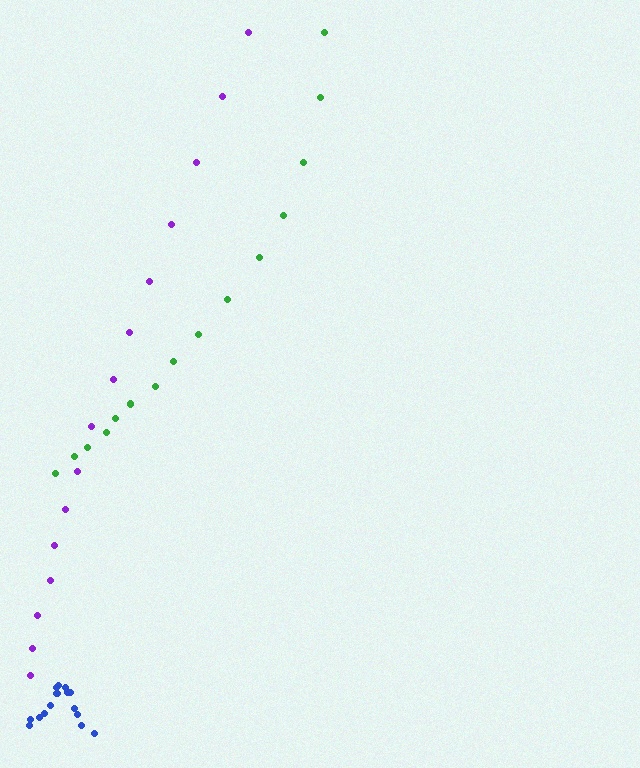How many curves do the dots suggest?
There are 3 distinct paths.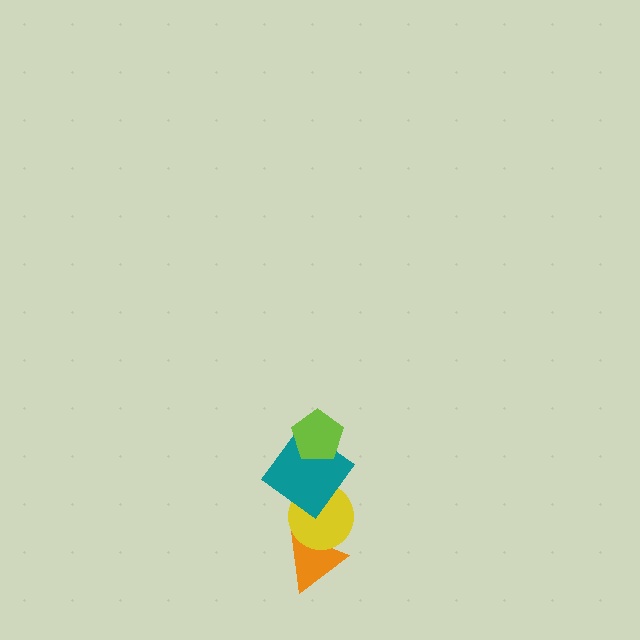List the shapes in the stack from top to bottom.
From top to bottom: the lime pentagon, the teal diamond, the yellow circle, the orange triangle.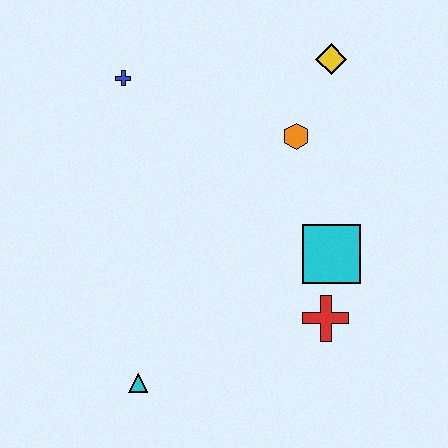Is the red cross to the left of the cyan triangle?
No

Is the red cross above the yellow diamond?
No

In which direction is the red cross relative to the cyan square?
The red cross is below the cyan square.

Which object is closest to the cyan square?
The red cross is closest to the cyan square.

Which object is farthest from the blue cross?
The red cross is farthest from the blue cross.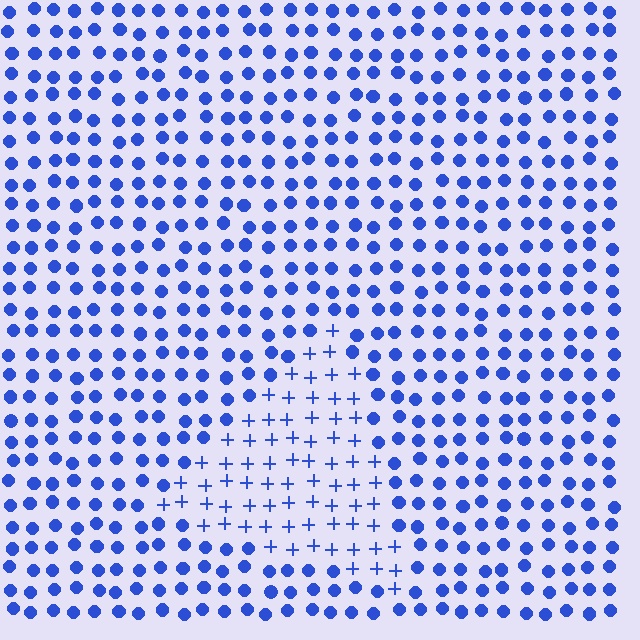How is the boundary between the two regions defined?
The boundary is defined by a change in element shape: plus signs inside vs. circles outside. All elements share the same color and spacing.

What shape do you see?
I see a triangle.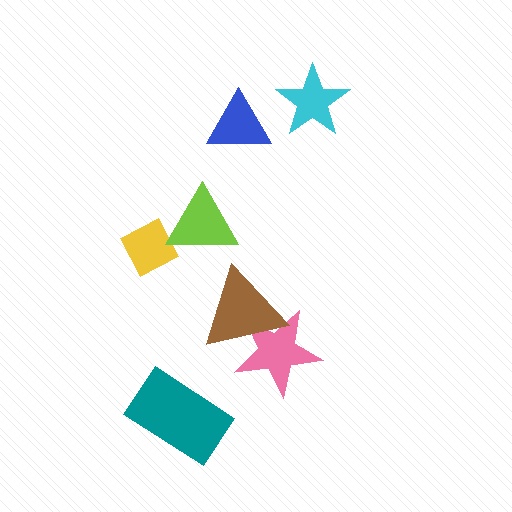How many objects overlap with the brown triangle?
1 object overlaps with the brown triangle.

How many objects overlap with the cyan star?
0 objects overlap with the cyan star.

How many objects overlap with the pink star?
1 object overlaps with the pink star.